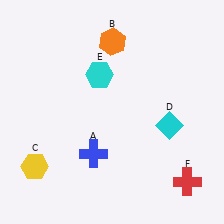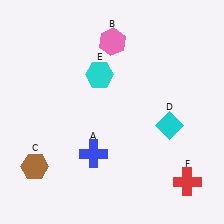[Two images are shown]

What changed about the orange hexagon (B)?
In Image 1, B is orange. In Image 2, it changed to pink.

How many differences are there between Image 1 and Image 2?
There are 2 differences between the two images.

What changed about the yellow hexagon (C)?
In Image 1, C is yellow. In Image 2, it changed to brown.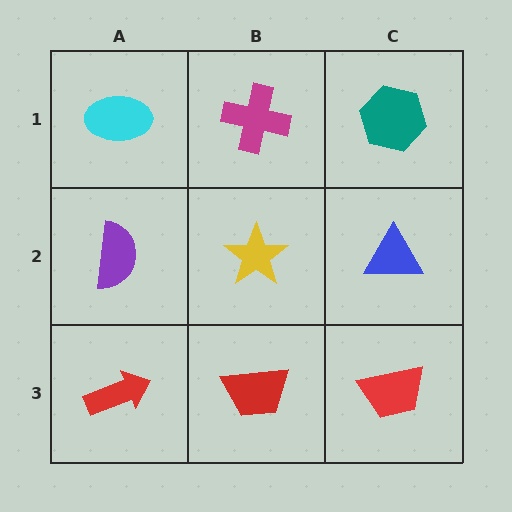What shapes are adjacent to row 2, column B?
A magenta cross (row 1, column B), a red trapezoid (row 3, column B), a purple semicircle (row 2, column A), a blue triangle (row 2, column C).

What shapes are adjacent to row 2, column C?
A teal hexagon (row 1, column C), a red trapezoid (row 3, column C), a yellow star (row 2, column B).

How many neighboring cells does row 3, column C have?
2.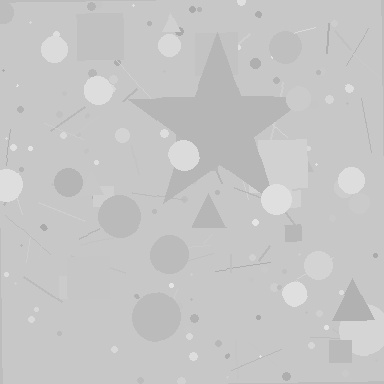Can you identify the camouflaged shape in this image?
The camouflaged shape is a star.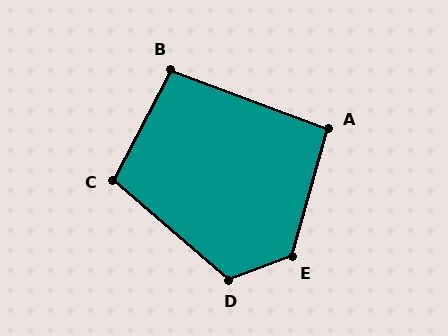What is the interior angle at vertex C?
Approximately 103 degrees (obtuse).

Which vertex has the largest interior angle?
E, at approximately 126 degrees.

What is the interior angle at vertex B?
Approximately 97 degrees (obtuse).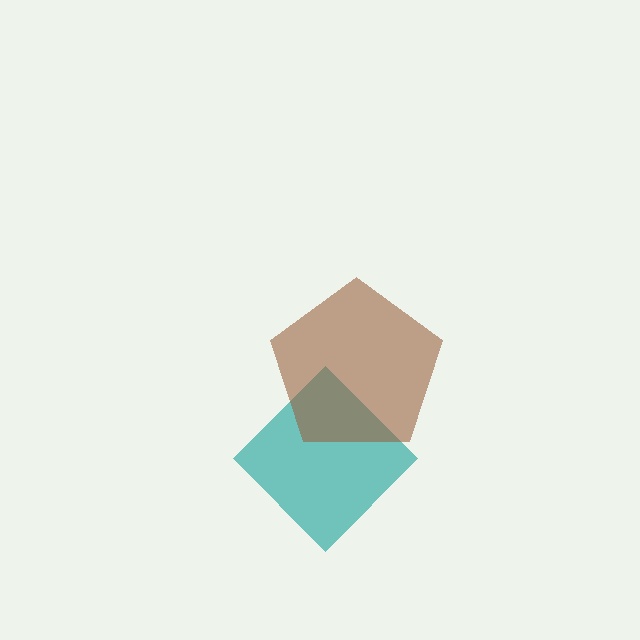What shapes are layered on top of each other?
The layered shapes are: a teal diamond, a brown pentagon.